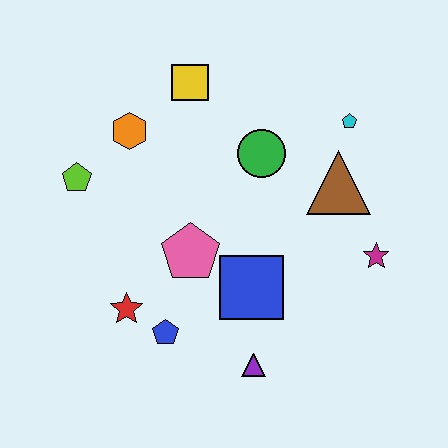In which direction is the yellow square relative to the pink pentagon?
The yellow square is above the pink pentagon.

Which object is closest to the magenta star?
The brown triangle is closest to the magenta star.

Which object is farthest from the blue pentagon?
The cyan pentagon is farthest from the blue pentagon.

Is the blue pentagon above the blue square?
No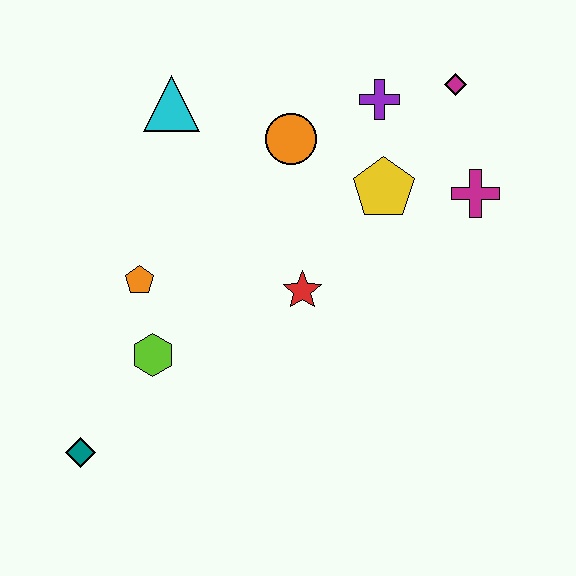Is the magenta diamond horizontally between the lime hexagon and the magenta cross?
Yes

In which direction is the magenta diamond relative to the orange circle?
The magenta diamond is to the right of the orange circle.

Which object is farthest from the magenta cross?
The teal diamond is farthest from the magenta cross.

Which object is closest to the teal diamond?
The lime hexagon is closest to the teal diamond.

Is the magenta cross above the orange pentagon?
Yes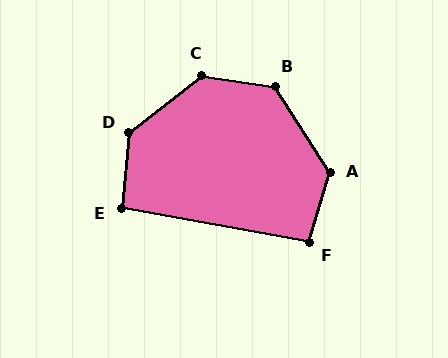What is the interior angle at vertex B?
Approximately 130 degrees (obtuse).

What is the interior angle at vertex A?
Approximately 131 degrees (obtuse).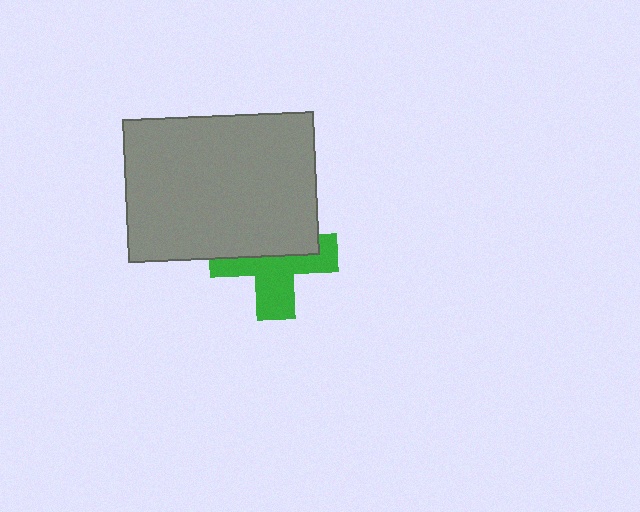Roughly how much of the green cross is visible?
About half of it is visible (roughly 52%).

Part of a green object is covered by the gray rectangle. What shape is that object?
It is a cross.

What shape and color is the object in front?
The object in front is a gray rectangle.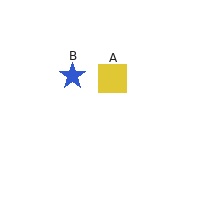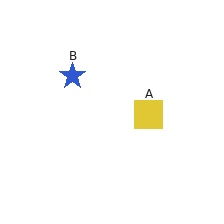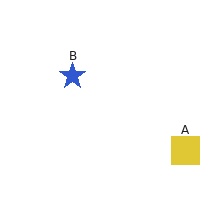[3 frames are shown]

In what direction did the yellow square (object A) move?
The yellow square (object A) moved down and to the right.